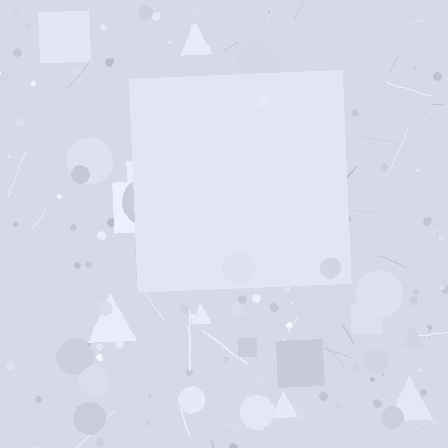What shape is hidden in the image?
A square is hidden in the image.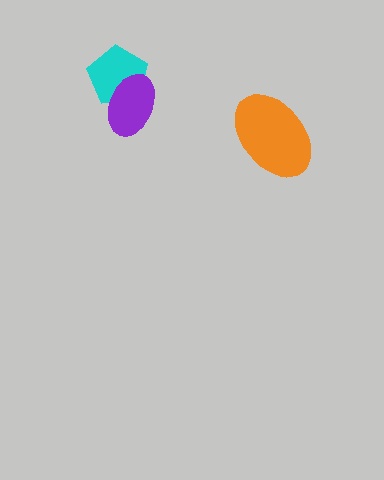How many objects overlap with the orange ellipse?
0 objects overlap with the orange ellipse.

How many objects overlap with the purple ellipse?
1 object overlaps with the purple ellipse.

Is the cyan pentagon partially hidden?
Yes, it is partially covered by another shape.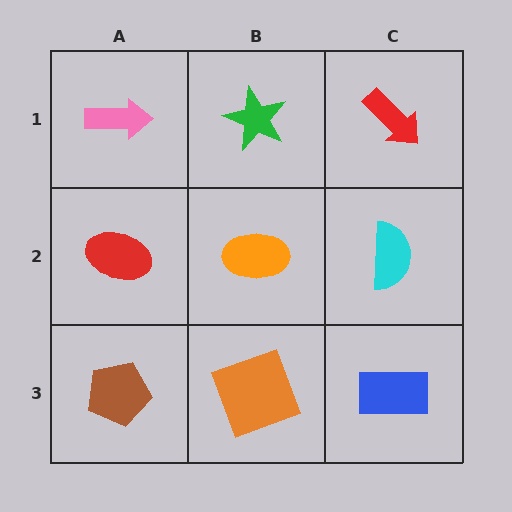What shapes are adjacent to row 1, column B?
An orange ellipse (row 2, column B), a pink arrow (row 1, column A), a red arrow (row 1, column C).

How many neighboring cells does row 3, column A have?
2.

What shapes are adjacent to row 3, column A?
A red ellipse (row 2, column A), an orange square (row 3, column B).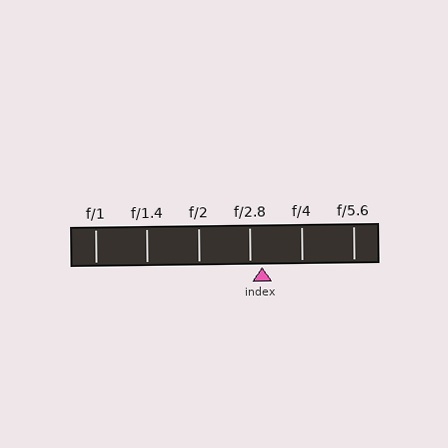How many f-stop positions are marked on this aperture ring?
There are 6 f-stop positions marked.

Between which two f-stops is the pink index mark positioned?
The index mark is between f/2.8 and f/4.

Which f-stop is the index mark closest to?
The index mark is closest to f/2.8.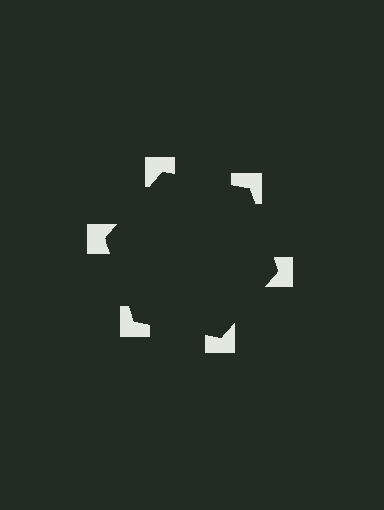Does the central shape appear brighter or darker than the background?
It typically appears slightly darker than the background, even though no actual brightness change is drawn.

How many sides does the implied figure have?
6 sides.